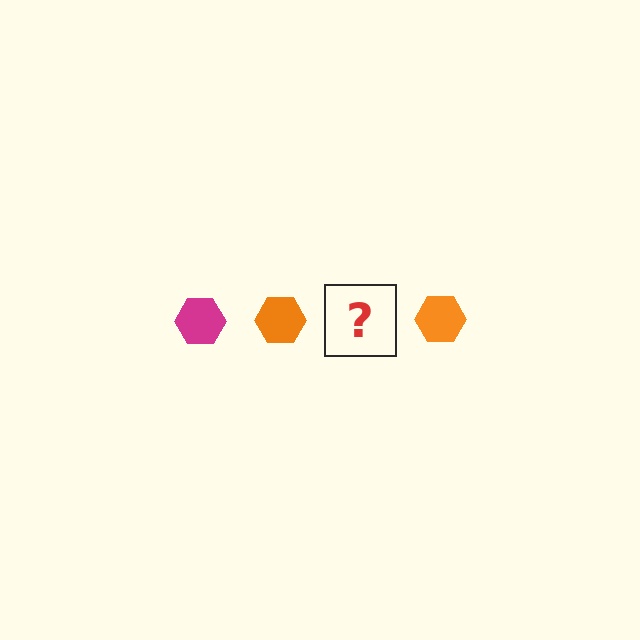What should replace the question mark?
The question mark should be replaced with a magenta hexagon.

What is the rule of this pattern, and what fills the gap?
The rule is that the pattern cycles through magenta, orange hexagons. The gap should be filled with a magenta hexagon.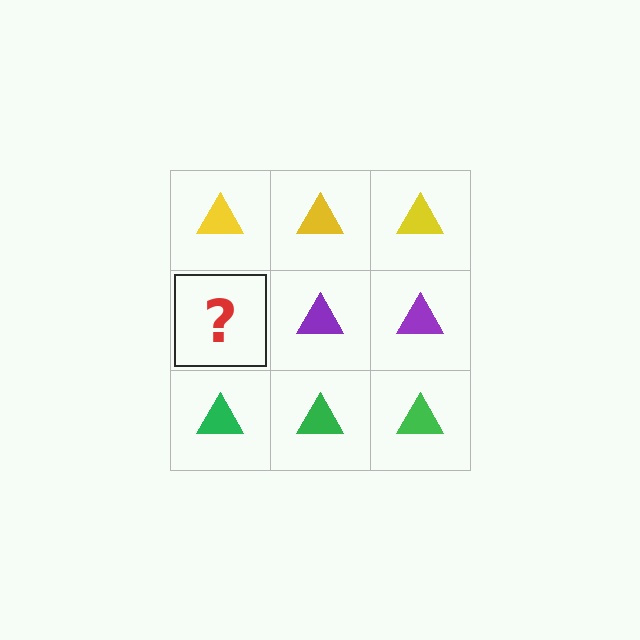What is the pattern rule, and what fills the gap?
The rule is that each row has a consistent color. The gap should be filled with a purple triangle.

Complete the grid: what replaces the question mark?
The question mark should be replaced with a purple triangle.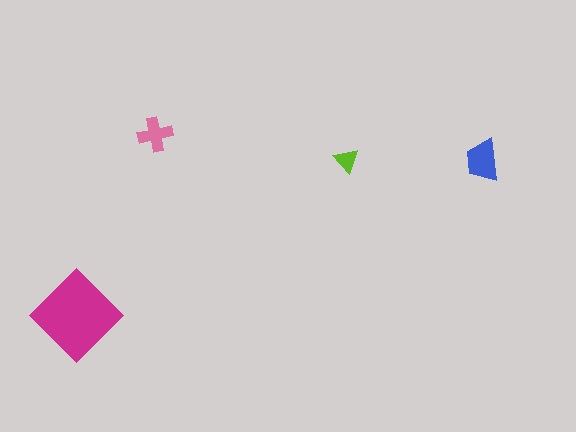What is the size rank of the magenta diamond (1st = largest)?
1st.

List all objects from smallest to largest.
The lime triangle, the pink cross, the blue trapezoid, the magenta diamond.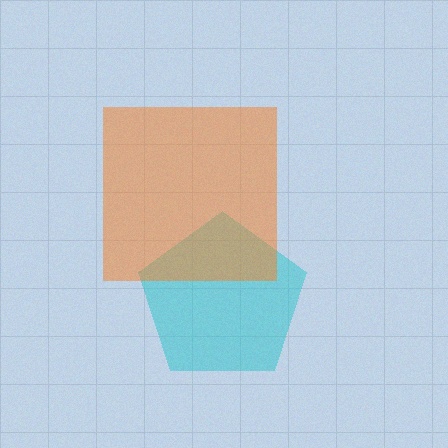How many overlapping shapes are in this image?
There are 2 overlapping shapes in the image.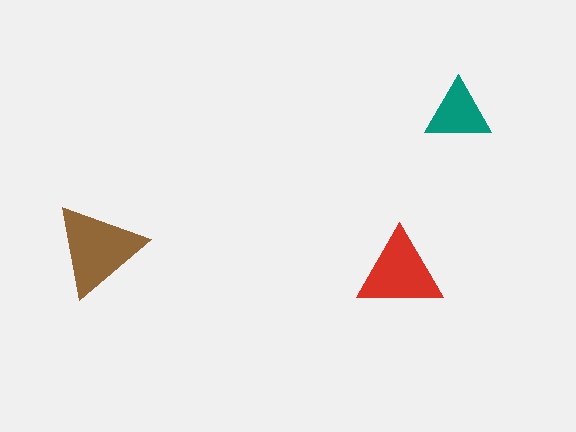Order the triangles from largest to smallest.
the brown one, the red one, the teal one.